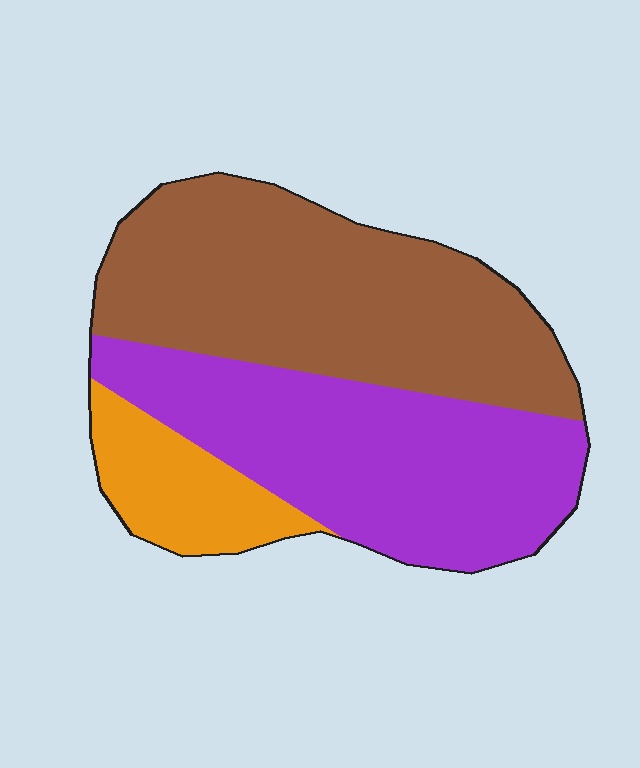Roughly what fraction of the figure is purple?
Purple takes up between a third and a half of the figure.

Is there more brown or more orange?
Brown.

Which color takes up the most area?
Brown, at roughly 45%.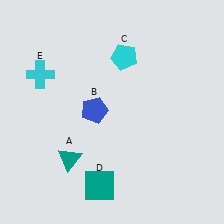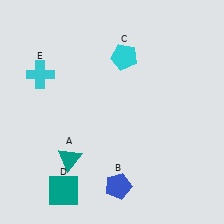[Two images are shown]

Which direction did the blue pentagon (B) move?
The blue pentagon (B) moved down.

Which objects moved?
The objects that moved are: the blue pentagon (B), the teal square (D).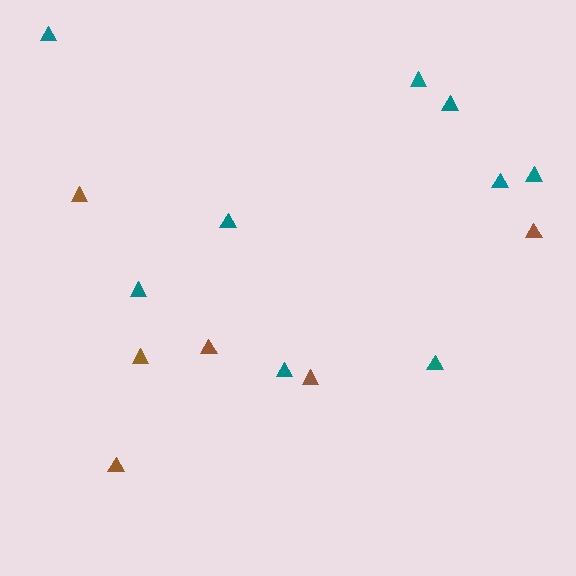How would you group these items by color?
There are 2 groups: one group of teal triangles (9) and one group of brown triangles (6).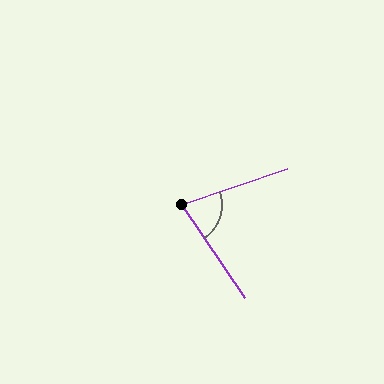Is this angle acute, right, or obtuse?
It is acute.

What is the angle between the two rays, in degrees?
Approximately 75 degrees.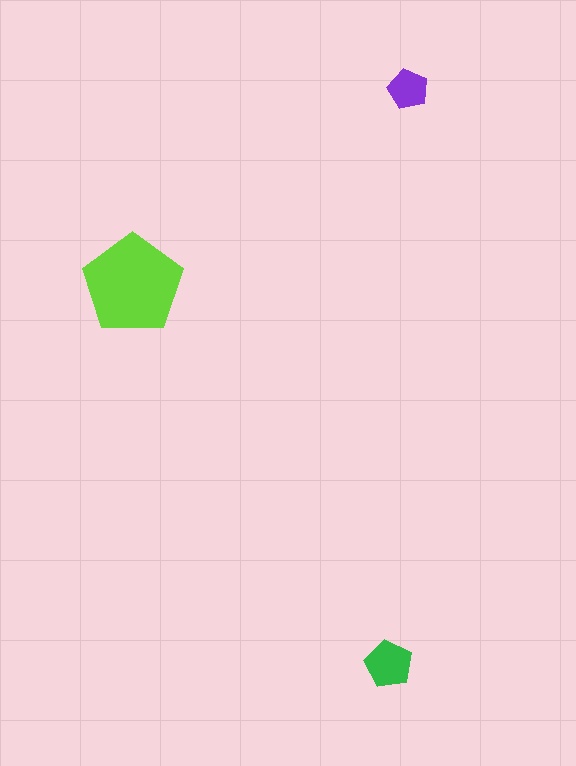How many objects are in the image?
There are 3 objects in the image.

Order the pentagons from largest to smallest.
the lime one, the green one, the purple one.